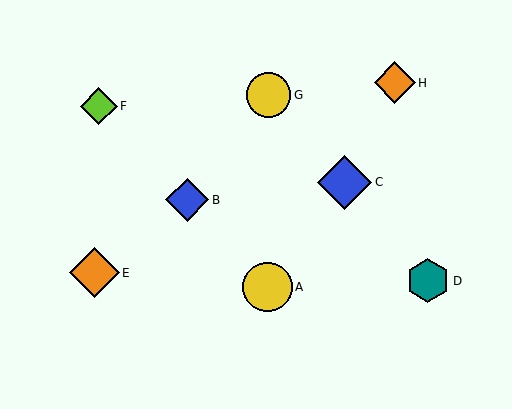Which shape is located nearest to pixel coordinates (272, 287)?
The yellow circle (labeled A) at (267, 287) is nearest to that location.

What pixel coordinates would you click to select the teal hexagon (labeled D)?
Click at (428, 281) to select the teal hexagon D.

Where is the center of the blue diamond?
The center of the blue diamond is at (187, 200).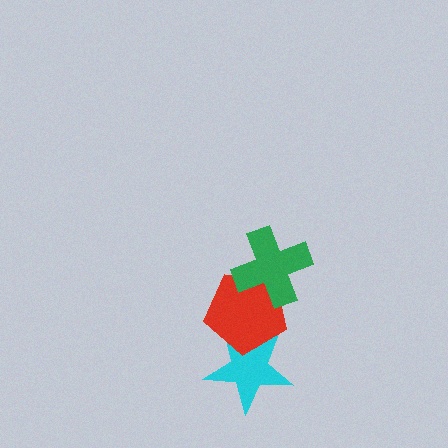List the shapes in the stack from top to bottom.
From top to bottom: the green cross, the red pentagon, the cyan star.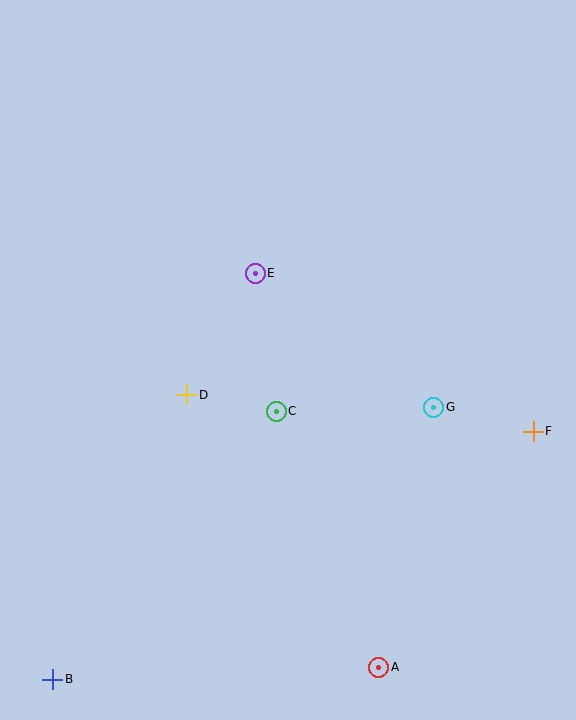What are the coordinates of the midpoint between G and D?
The midpoint between G and D is at (310, 401).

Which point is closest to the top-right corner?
Point E is closest to the top-right corner.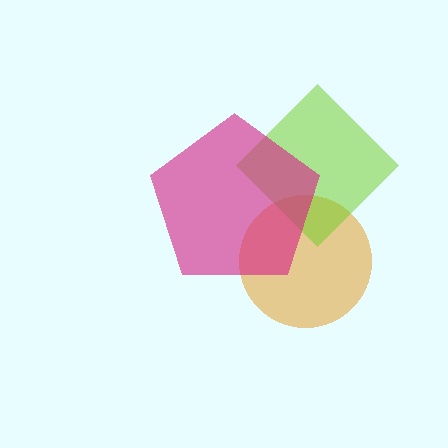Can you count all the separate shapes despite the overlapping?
Yes, there are 3 separate shapes.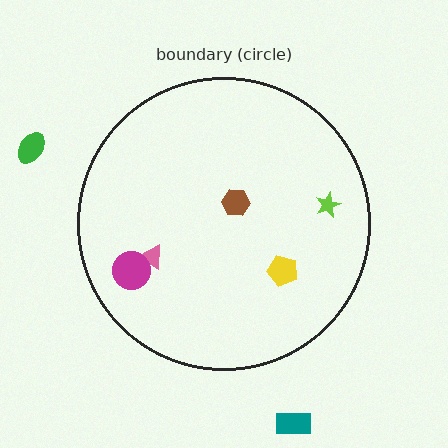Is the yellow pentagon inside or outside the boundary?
Inside.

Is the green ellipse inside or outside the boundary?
Outside.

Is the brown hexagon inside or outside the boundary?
Inside.